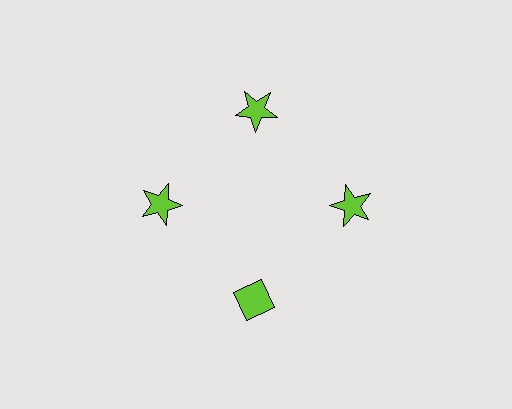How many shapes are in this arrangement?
There are 4 shapes arranged in a ring pattern.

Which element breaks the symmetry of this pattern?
The lime diamond at roughly the 6 o'clock position breaks the symmetry. All other shapes are lime stars.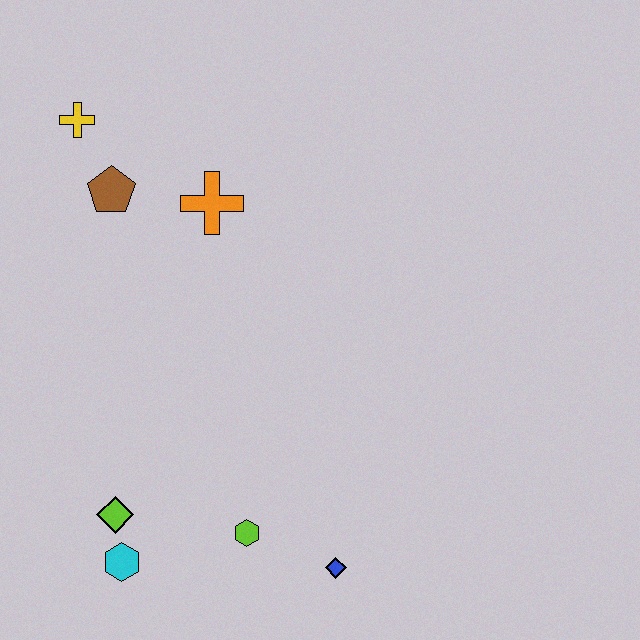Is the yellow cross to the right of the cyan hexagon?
No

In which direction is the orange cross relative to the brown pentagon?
The orange cross is to the right of the brown pentagon.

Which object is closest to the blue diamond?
The lime hexagon is closest to the blue diamond.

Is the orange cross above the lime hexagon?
Yes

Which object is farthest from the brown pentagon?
The blue diamond is farthest from the brown pentagon.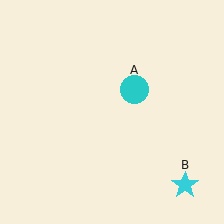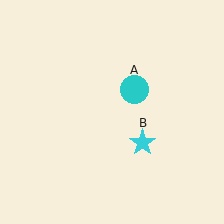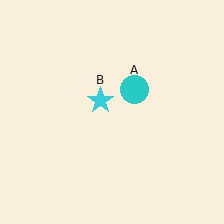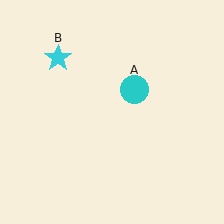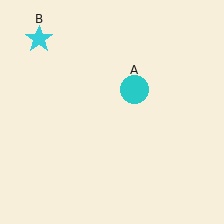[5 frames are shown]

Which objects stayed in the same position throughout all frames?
Cyan circle (object A) remained stationary.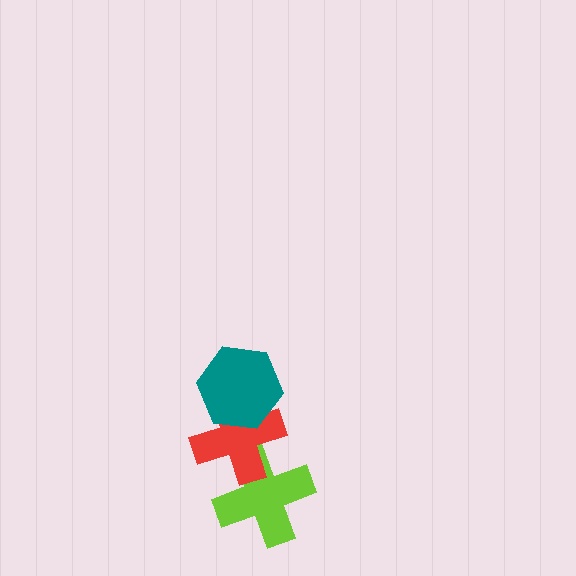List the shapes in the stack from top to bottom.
From top to bottom: the teal hexagon, the red cross, the lime cross.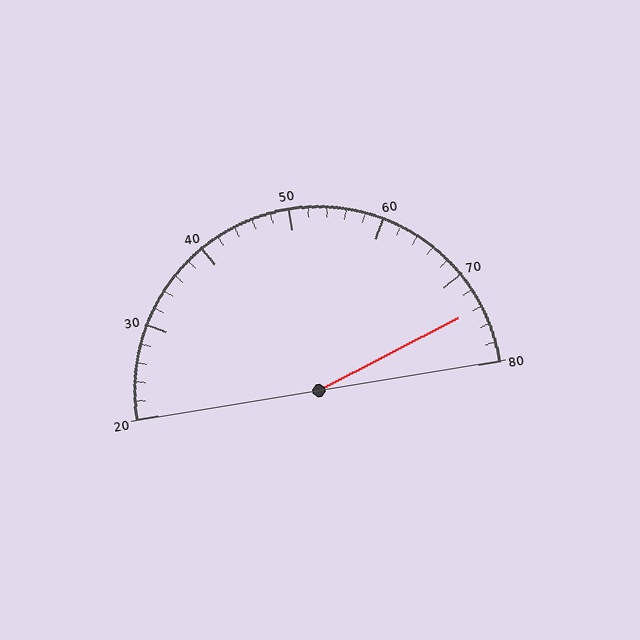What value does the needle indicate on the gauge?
The needle indicates approximately 74.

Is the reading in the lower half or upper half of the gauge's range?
The reading is in the upper half of the range (20 to 80).